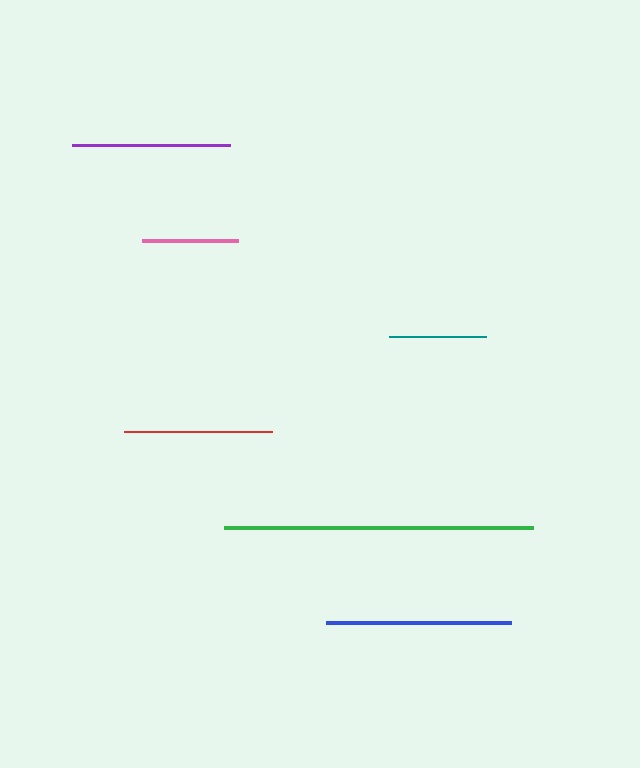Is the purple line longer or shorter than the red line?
The purple line is longer than the red line.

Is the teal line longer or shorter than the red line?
The red line is longer than the teal line.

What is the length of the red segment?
The red segment is approximately 148 pixels long.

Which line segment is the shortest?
The pink line is the shortest at approximately 96 pixels.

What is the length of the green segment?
The green segment is approximately 309 pixels long.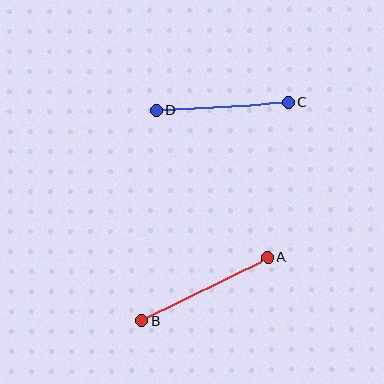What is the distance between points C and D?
The distance is approximately 132 pixels.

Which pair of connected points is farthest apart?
Points A and B are farthest apart.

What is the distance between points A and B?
The distance is approximately 141 pixels.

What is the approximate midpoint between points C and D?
The midpoint is at approximately (223, 107) pixels.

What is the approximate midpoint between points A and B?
The midpoint is at approximately (205, 289) pixels.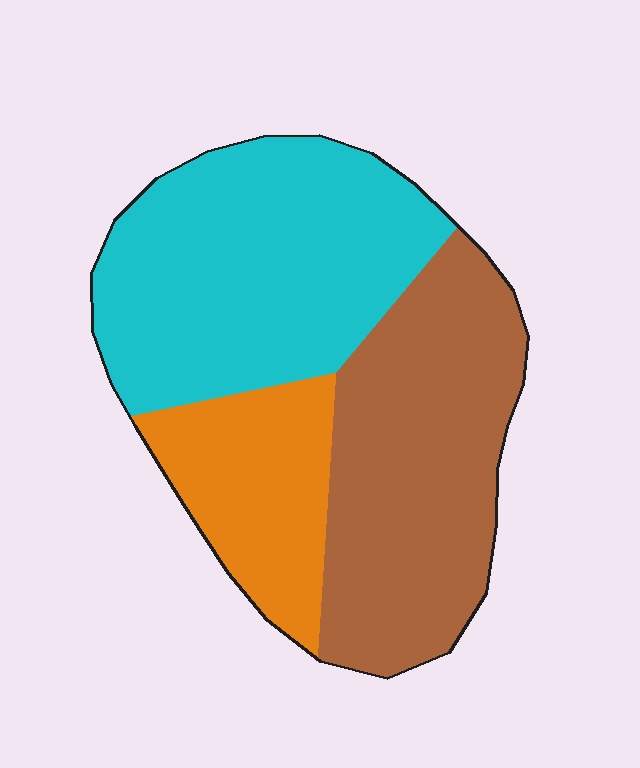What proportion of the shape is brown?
Brown covers around 40% of the shape.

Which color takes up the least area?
Orange, at roughly 20%.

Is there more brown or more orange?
Brown.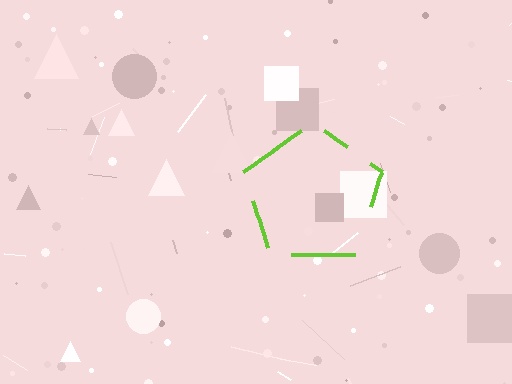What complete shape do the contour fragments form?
The contour fragments form a pentagon.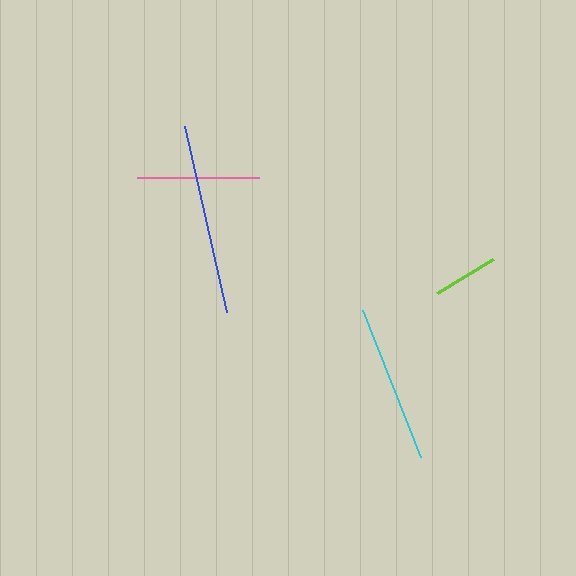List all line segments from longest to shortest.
From longest to shortest: blue, cyan, pink, lime.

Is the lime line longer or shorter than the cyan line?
The cyan line is longer than the lime line.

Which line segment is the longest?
The blue line is the longest at approximately 191 pixels.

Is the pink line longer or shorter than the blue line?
The blue line is longer than the pink line.